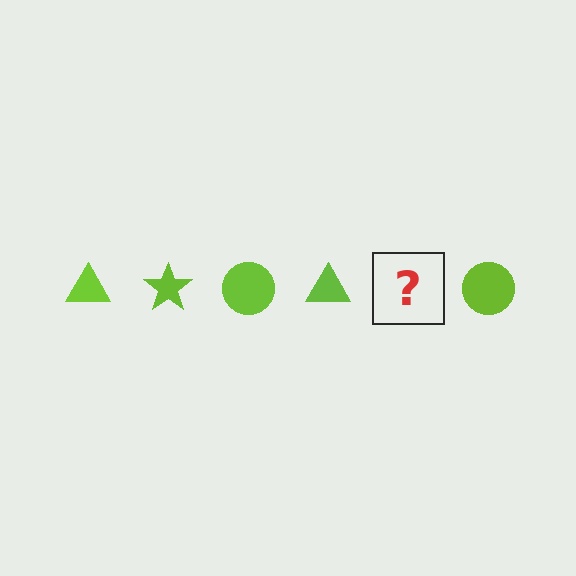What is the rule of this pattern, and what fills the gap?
The rule is that the pattern cycles through triangle, star, circle shapes in lime. The gap should be filled with a lime star.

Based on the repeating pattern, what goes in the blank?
The blank should be a lime star.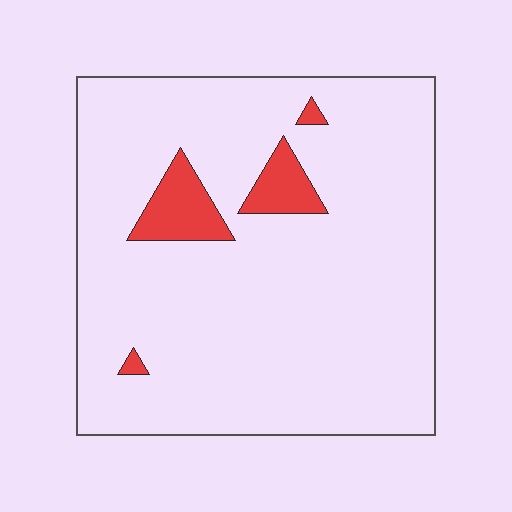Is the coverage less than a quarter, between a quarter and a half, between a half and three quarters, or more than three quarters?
Less than a quarter.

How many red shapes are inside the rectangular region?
4.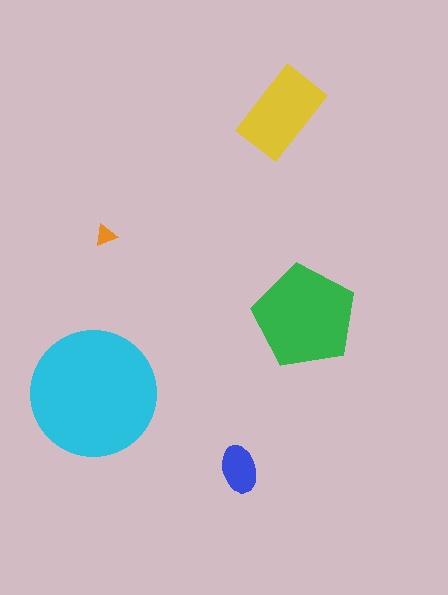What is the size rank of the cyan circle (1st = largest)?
1st.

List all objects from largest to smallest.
The cyan circle, the green pentagon, the yellow rectangle, the blue ellipse, the orange triangle.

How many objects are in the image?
There are 5 objects in the image.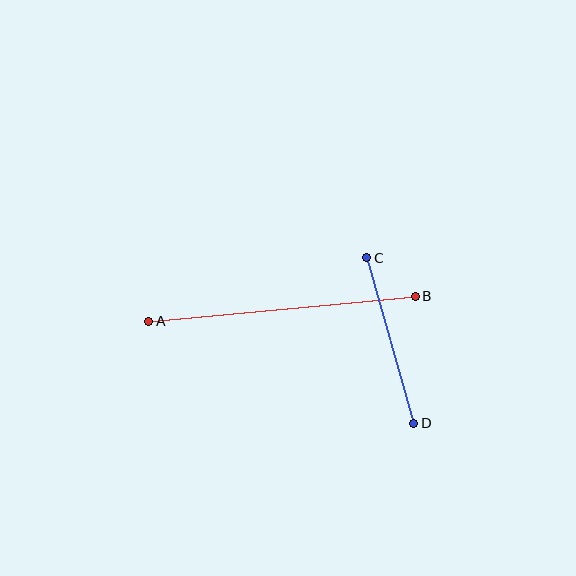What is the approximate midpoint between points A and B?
The midpoint is at approximately (282, 309) pixels.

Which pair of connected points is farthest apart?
Points A and B are farthest apart.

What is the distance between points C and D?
The distance is approximately 172 pixels.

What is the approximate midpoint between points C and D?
The midpoint is at approximately (390, 340) pixels.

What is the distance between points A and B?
The distance is approximately 268 pixels.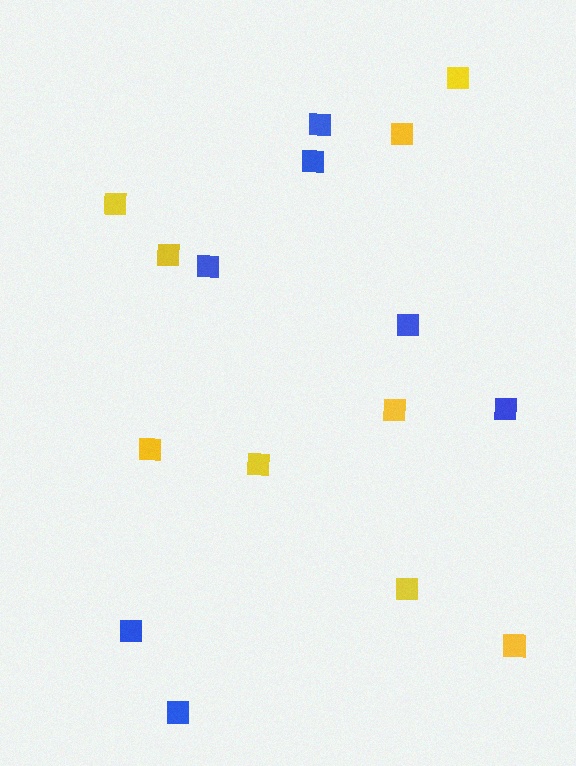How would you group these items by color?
There are 2 groups: one group of blue squares (7) and one group of yellow squares (9).